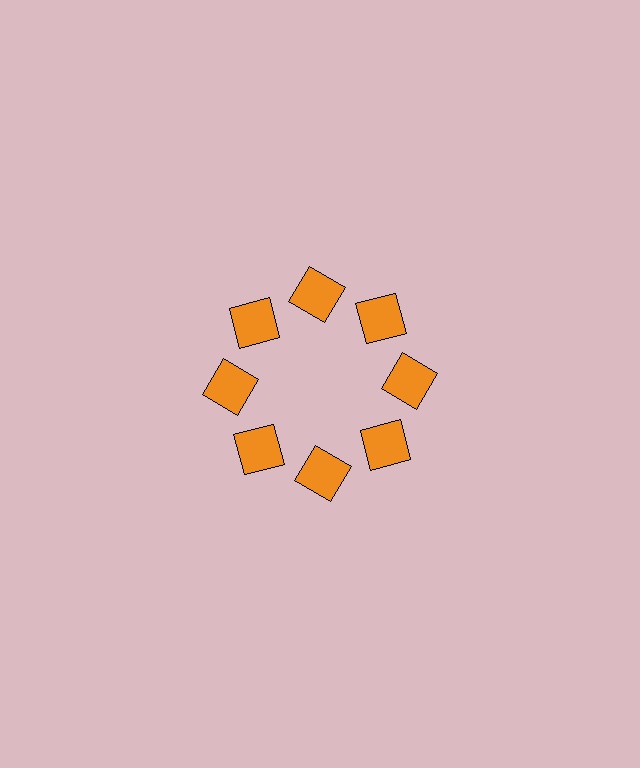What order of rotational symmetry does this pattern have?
This pattern has 8-fold rotational symmetry.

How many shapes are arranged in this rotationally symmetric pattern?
There are 8 shapes, arranged in 8 groups of 1.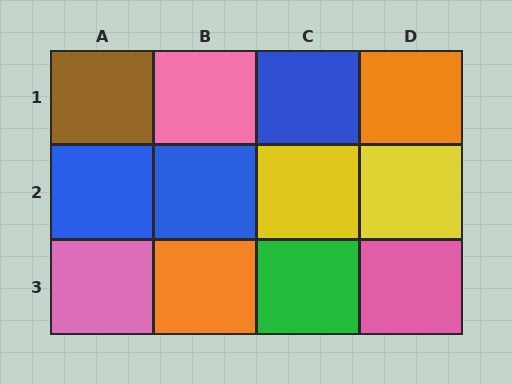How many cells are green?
1 cell is green.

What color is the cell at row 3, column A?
Pink.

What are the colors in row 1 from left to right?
Brown, pink, blue, orange.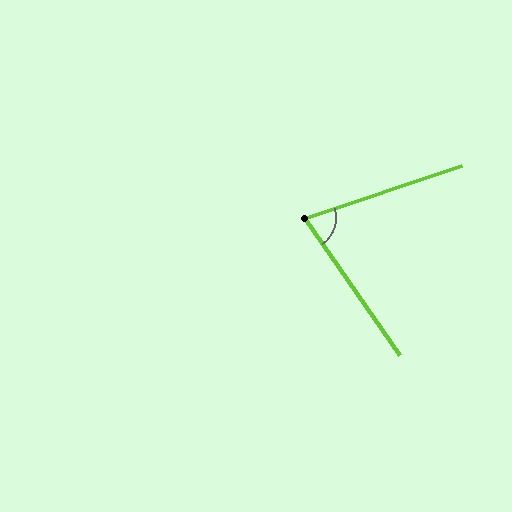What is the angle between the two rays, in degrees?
Approximately 74 degrees.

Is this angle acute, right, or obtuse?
It is acute.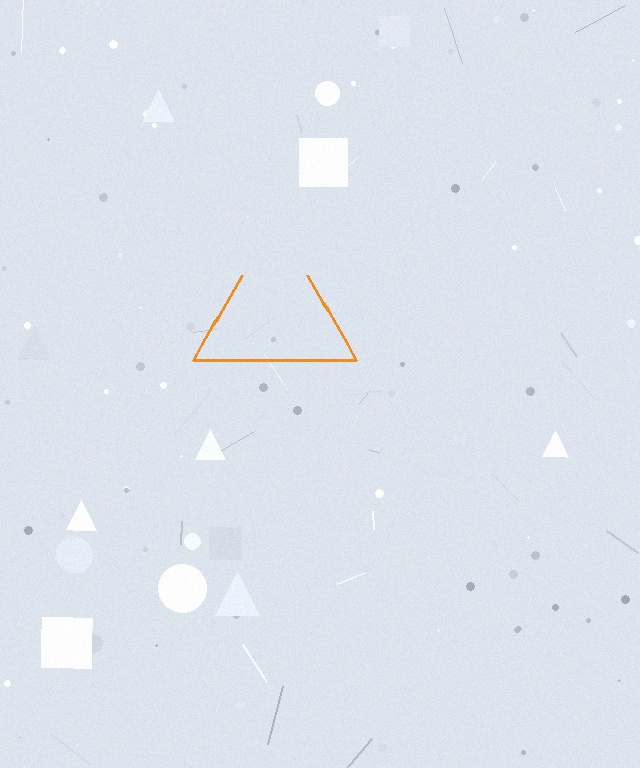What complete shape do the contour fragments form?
The contour fragments form a triangle.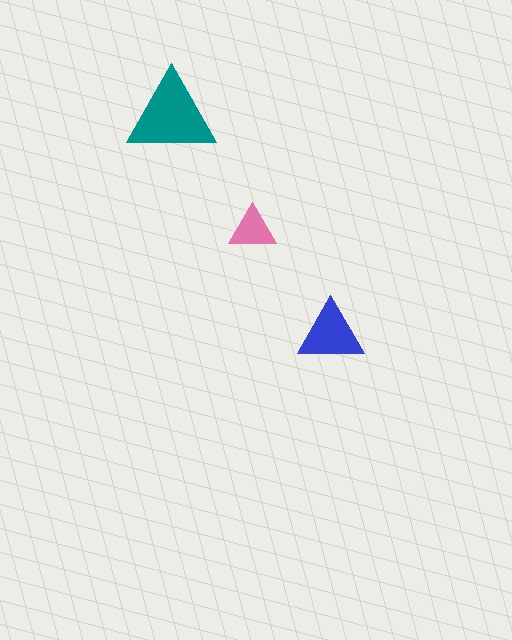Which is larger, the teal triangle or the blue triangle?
The teal one.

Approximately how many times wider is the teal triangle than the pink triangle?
About 2 times wider.